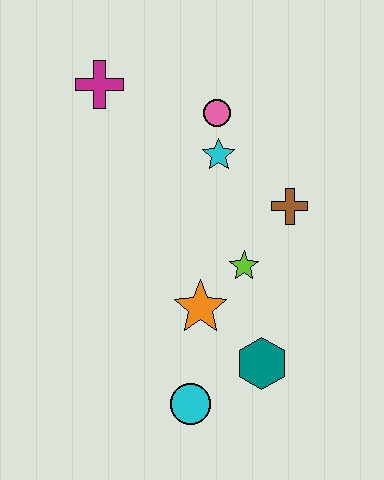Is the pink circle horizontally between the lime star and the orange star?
Yes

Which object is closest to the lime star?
The orange star is closest to the lime star.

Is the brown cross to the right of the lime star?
Yes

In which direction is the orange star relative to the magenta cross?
The orange star is below the magenta cross.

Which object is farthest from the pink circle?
The cyan circle is farthest from the pink circle.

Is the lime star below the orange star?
No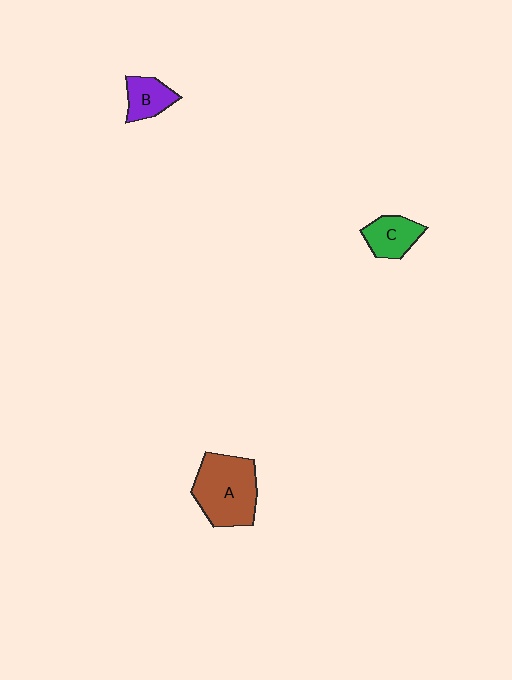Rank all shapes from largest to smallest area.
From largest to smallest: A (brown), C (green), B (purple).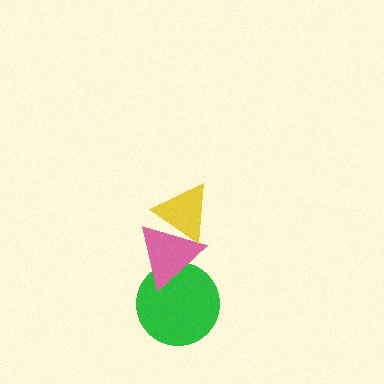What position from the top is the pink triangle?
The pink triangle is 2nd from the top.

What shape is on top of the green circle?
The pink triangle is on top of the green circle.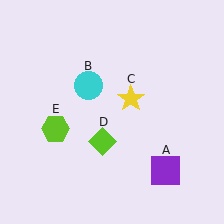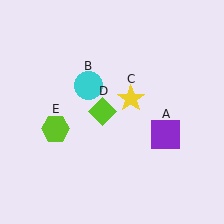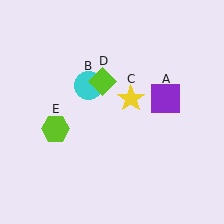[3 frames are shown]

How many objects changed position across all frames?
2 objects changed position: purple square (object A), lime diamond (object D).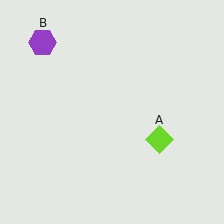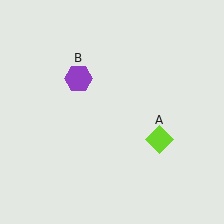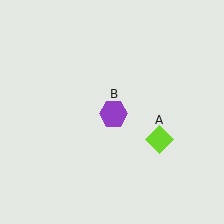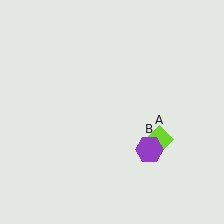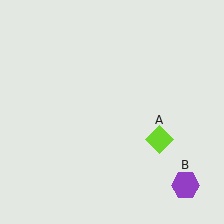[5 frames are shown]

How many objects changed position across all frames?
1 object changed position: purple hexagon (object B).